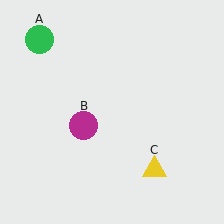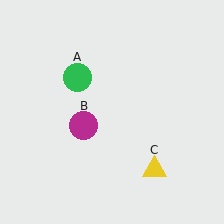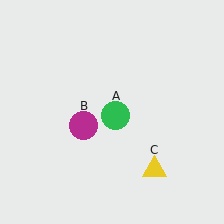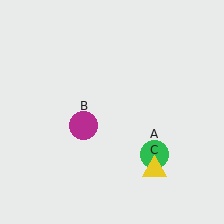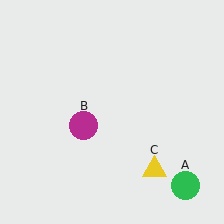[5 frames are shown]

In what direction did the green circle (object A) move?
The green circle (object A) moved down and to the right.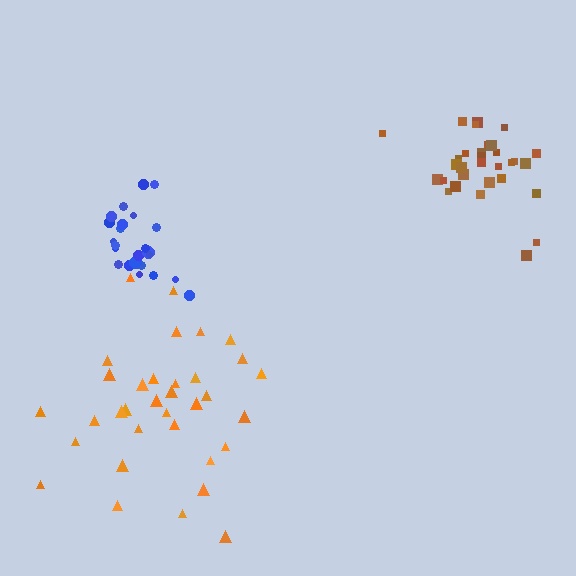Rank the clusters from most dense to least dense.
blue, brown, orange.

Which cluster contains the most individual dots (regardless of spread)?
Orange (34).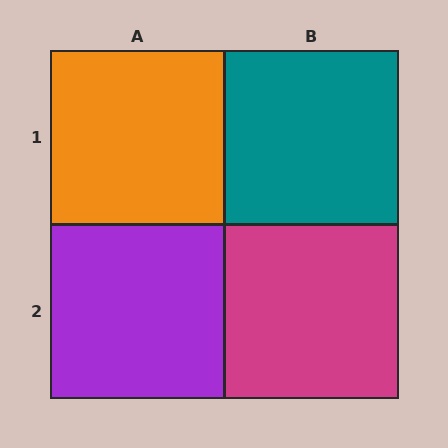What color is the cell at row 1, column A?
Orange.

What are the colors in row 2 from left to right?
Purple, magenta.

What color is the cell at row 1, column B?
Teal.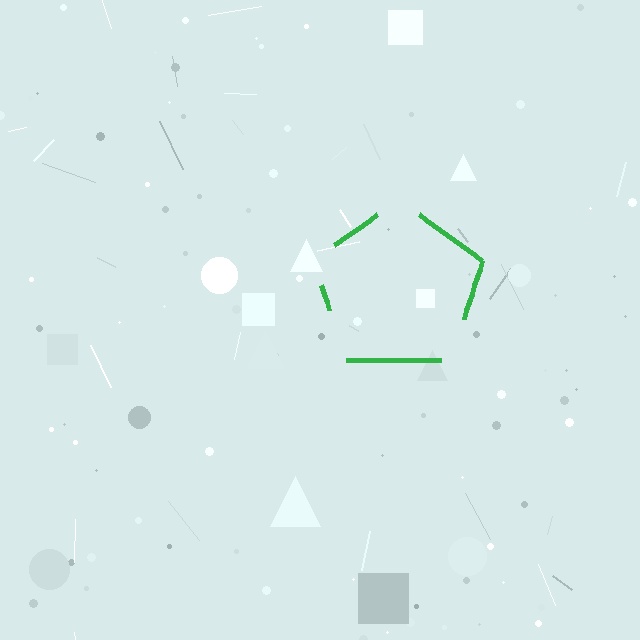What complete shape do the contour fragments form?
The contour fragments form a pentagon.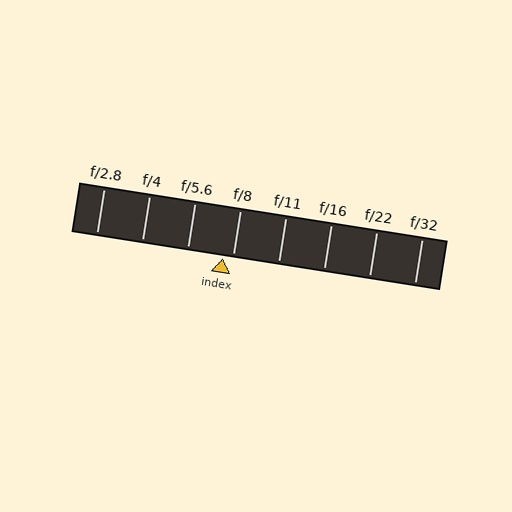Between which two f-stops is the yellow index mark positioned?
The index mark is between f/5.6 and f/8.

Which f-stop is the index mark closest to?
The index mark is closest to f/8.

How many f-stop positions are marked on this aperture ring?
There are 8 f-stop positions marked.